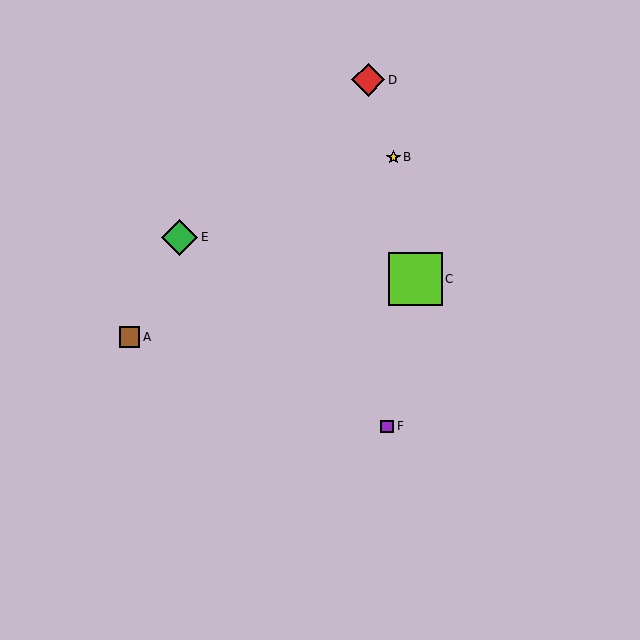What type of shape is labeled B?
Shape B is a yellow star.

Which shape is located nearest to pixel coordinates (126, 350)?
The brown square (labeled A) at (129, 337) is nearest to that location.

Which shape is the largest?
The lime square (labeled C) is the largest.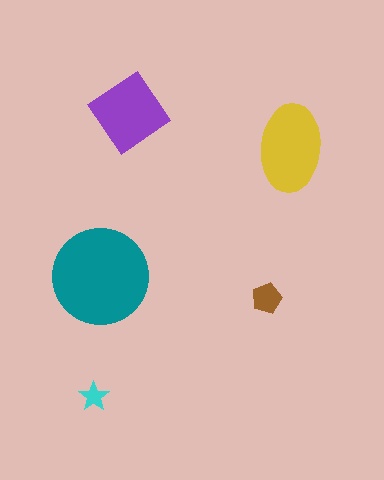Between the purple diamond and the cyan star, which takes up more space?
The purple diamond.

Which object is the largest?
The teal circle.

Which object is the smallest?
The cyan star.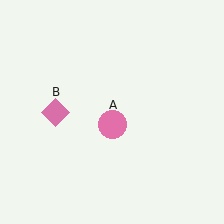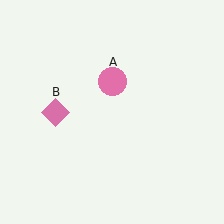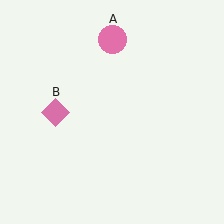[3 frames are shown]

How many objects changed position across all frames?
1 object changed position: pink circle (object A).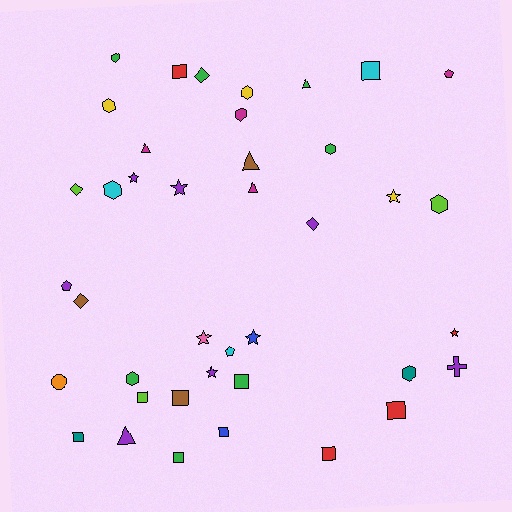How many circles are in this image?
There is 1 circle.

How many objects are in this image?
There are 40 objects.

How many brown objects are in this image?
There are 3 brown objects.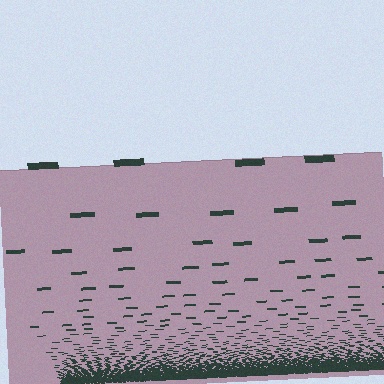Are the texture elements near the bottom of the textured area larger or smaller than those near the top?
Smaller. The gradient is inverted — elements near the bottom are smaller and denser.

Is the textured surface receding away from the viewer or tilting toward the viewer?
The surface appears to tilt toward the viewer. Texture elements get larger and sparser toward the top.